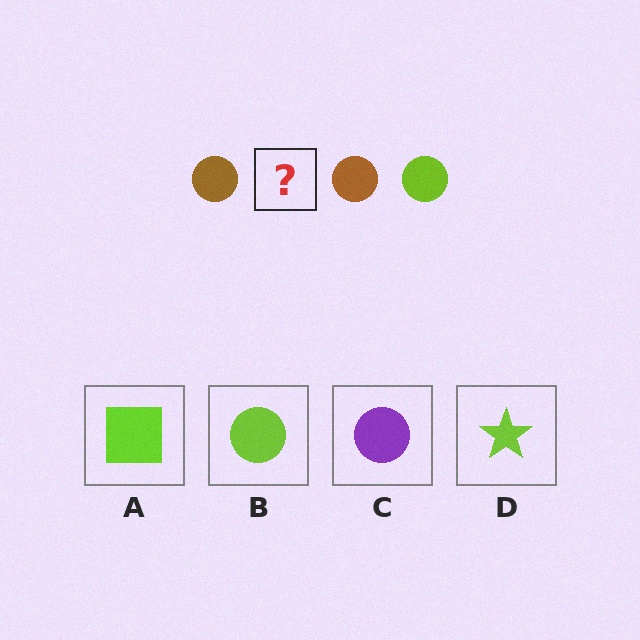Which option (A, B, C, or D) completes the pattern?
B.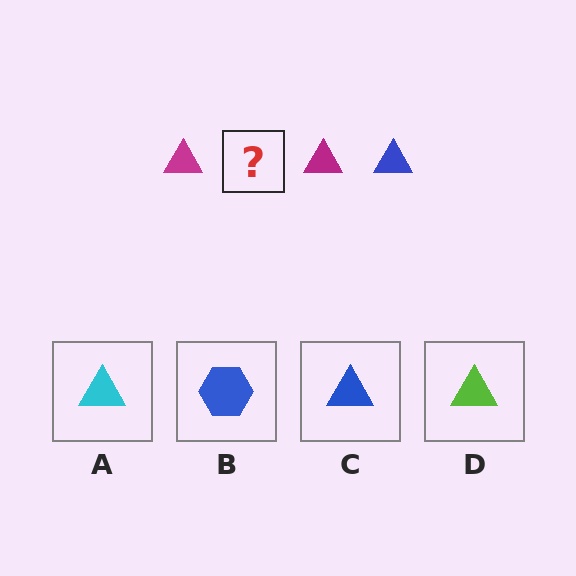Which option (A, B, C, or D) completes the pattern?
C.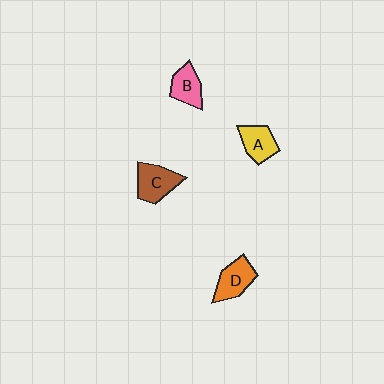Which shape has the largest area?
Shape C (brown).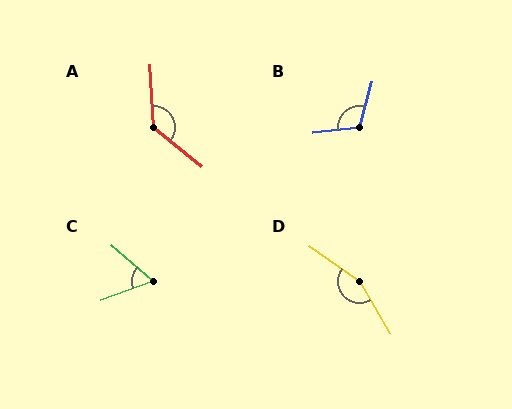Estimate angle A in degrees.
Approximately 132 degrees.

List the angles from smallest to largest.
C (61°), B (112°), A (132°), D (157°).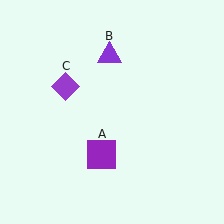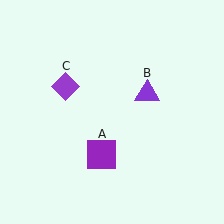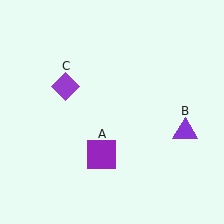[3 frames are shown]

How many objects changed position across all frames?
1 object changed position: purple triangle (object B).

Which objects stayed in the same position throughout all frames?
Purple square (object A) and purple diamond (object C) remained stationary.